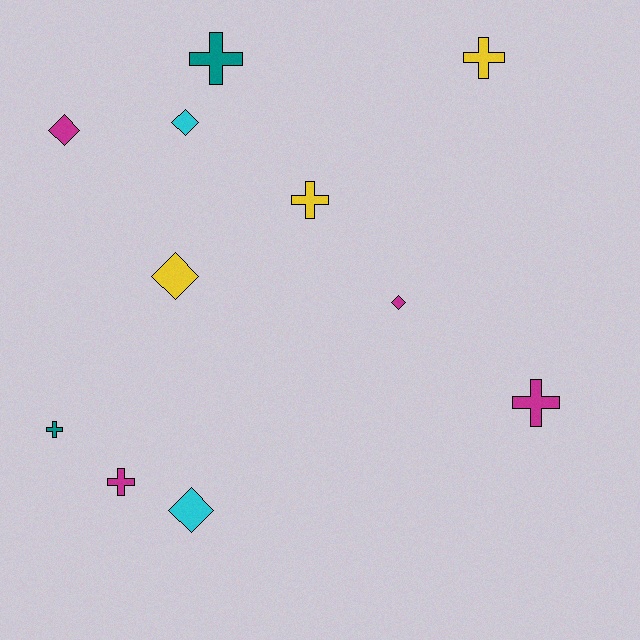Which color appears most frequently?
Magenta, with 4 objects.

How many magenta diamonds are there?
There are 2 magenta diamonds.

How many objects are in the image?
There are 11 objects.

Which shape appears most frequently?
Cross, with 6 objects.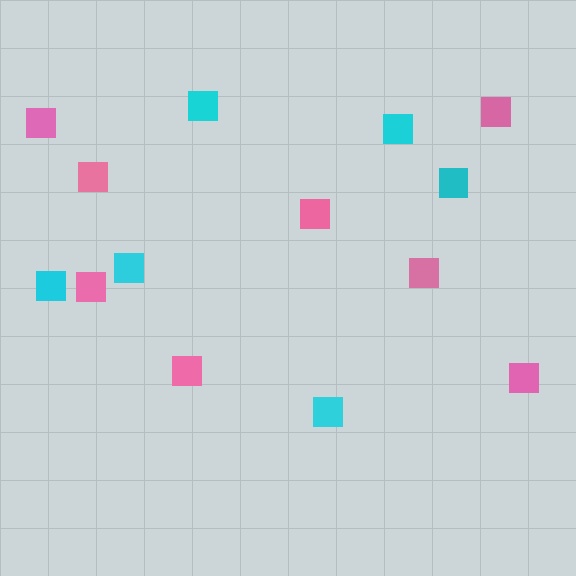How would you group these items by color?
There are 2 groups: one group of cyan squares (6) and one group of pink squares (8).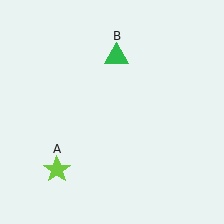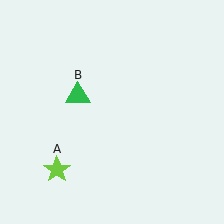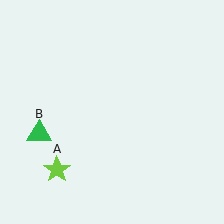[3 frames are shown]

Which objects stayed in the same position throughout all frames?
Lime star (object A) remained stationary.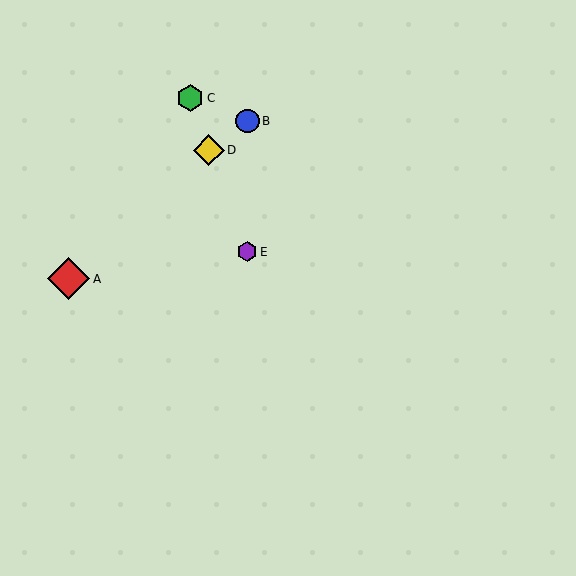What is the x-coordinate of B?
Object B is at x≈247.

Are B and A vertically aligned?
No, B is at x≈247 and A is at x≈69.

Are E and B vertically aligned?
Yes, both are at x≈247.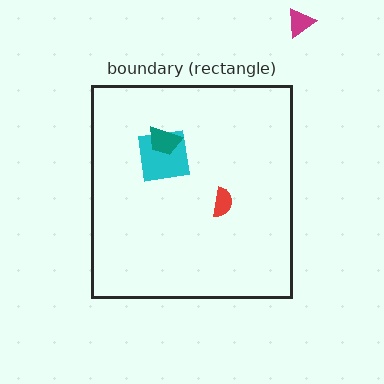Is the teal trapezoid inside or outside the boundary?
Inside.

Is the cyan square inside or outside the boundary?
Inside.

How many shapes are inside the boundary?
3 inside, 1 outside.